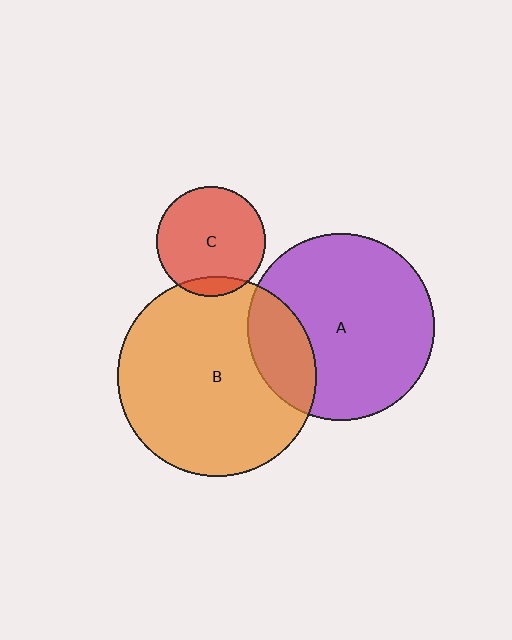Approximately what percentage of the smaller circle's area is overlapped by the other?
Approximately 10%.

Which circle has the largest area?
Circle B (orange).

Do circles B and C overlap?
Yes.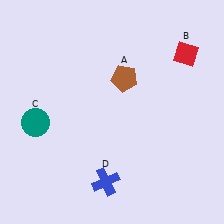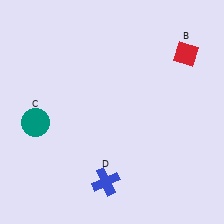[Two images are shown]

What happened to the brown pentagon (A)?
The brown pentagon (A) was removed in Image 2. It was in the top-right area of Image 1.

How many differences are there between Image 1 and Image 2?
There is 1 difference between the two images.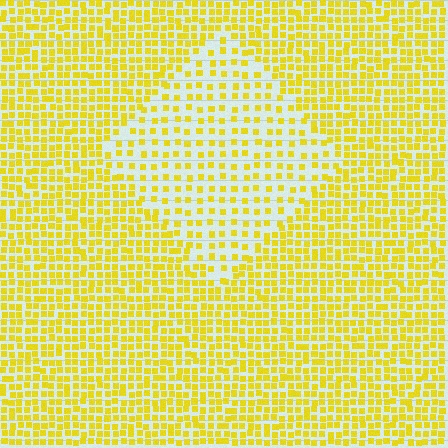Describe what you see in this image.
The image contains small yellow elements arranged at two different densities. A diamond-shaped region is visible where the elements are less densely packed than the surrounding area.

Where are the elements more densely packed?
The elements are more densely packed outside the diamond boundary.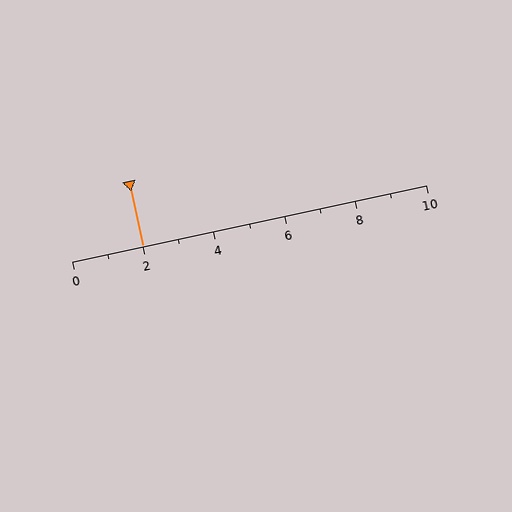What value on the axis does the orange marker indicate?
The marker indicates approximately 2.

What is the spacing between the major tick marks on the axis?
The major ticks are spaced 2 apart.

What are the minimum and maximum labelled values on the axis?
The axis runs from 0 to 10.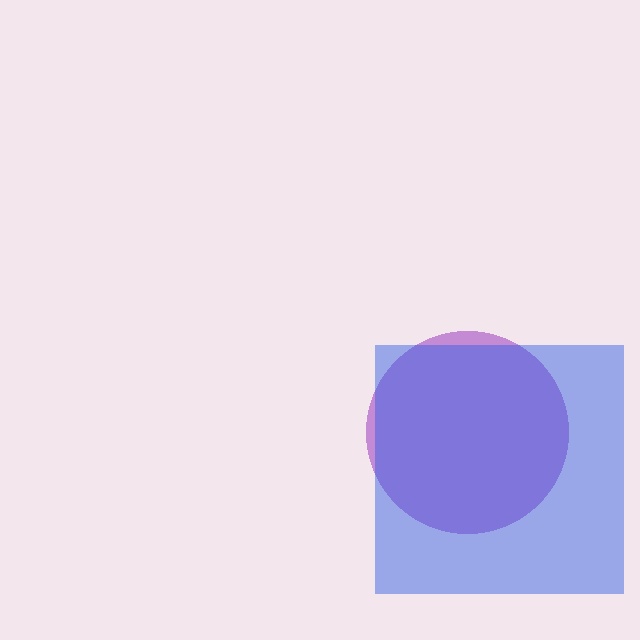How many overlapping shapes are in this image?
There are 2 overlapping shapes in the image.